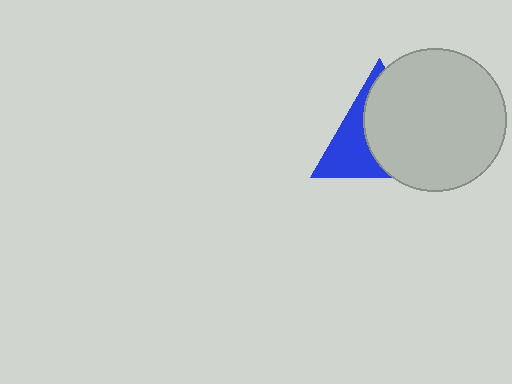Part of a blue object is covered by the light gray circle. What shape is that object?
It is a triangle.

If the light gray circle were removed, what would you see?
You would see the complete blue triangle.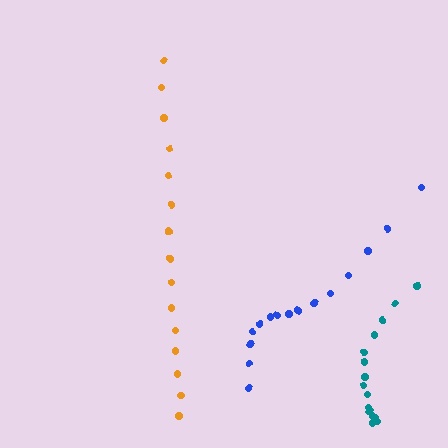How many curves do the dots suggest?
There are 3 distinct paths.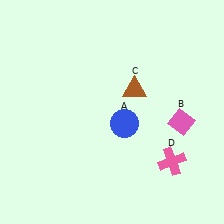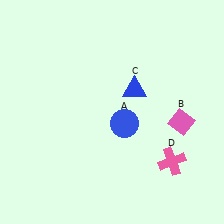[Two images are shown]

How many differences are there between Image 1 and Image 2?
There is 1 difference between the two images.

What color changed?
The triangle (C) changed from brown in Image 1 to blue in Image 2.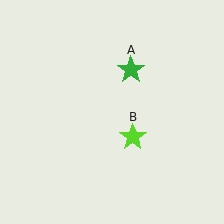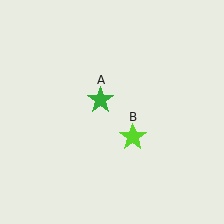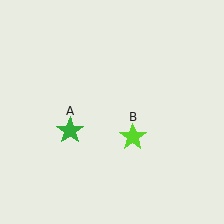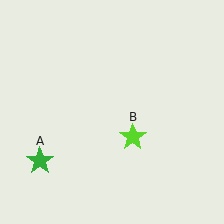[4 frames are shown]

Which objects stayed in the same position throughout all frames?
Lime star (object B) remained stationary.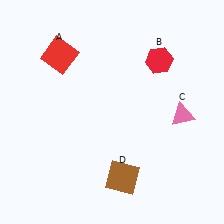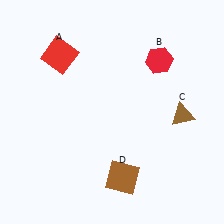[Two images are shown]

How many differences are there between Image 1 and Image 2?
There is 1 difference between the two images.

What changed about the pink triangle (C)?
In Image 1, C is pink. In Image 2, it changed to brown.